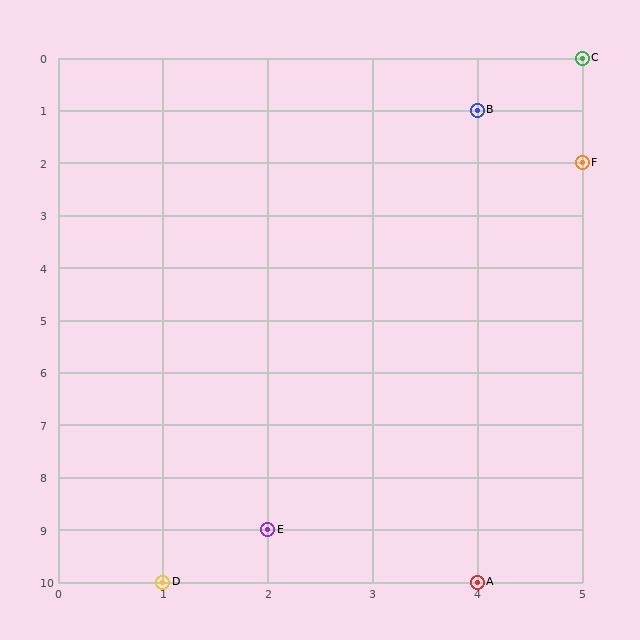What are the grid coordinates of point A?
Point A is at grid coordinates (4, 10).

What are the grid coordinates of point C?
Point C is at grid coordinates (5, 0).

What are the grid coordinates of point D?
Point D is at grid coordinates (1, 10).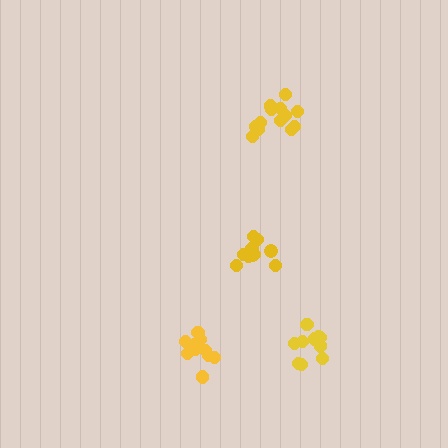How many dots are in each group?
Group 1: 14 dots, Group 2: 10 dots, Group 3: 10 dots, Group 4: 11 dots (45 total).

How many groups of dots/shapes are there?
There are 4 groups.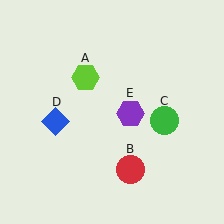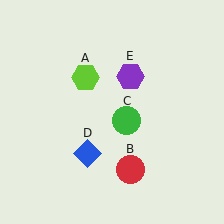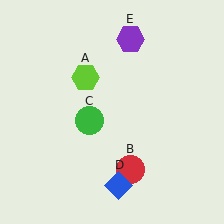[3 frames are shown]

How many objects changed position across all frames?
3 objects changed position: green circle (object C), blue diamond (object D), purple hexagon (object E).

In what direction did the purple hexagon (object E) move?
The purple hexagon (object E) moved up.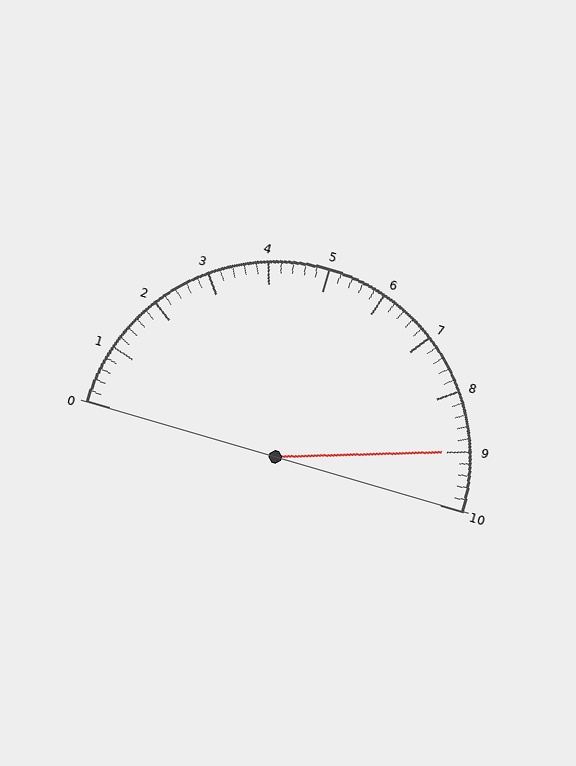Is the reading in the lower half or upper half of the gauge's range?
The reading is in the upper half of the range (0 to 10).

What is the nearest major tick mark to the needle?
The nearest major tick mark is 9.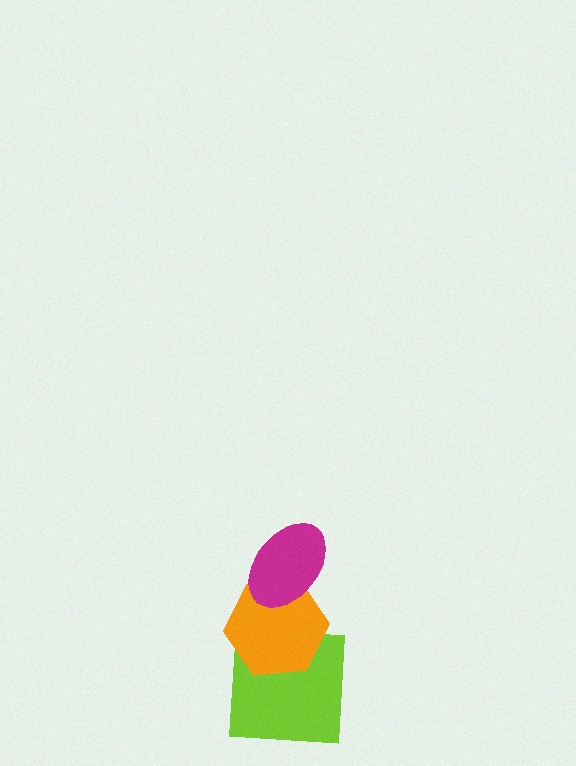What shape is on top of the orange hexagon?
The magenta ellipse is on top of the orange hexagon.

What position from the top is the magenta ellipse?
The magenta ellipse is 1st from the top.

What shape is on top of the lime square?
The orange hexagon is on top of the lime square.